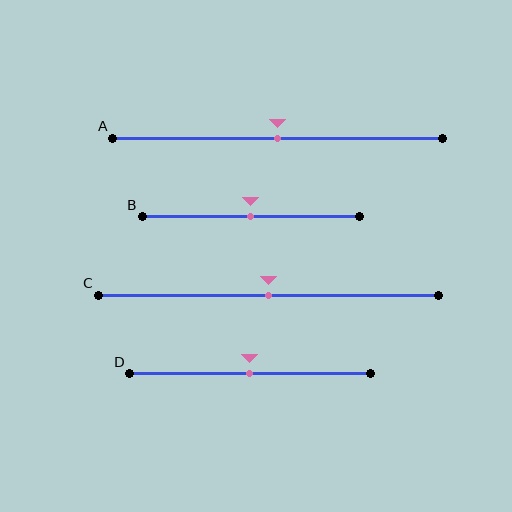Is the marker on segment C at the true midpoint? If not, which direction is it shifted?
Yes, the marker on segment C is at the true midpoint.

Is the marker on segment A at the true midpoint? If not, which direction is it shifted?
Yes, the marker on segment A is at the true midpoint.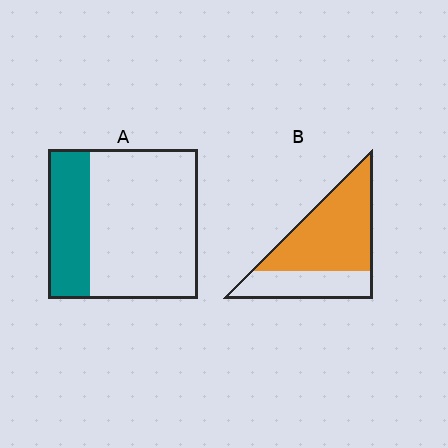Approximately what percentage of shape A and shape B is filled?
A is approximately 30% and B is approximately 65%.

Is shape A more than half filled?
No.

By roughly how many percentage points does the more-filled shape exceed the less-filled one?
By roughly 40 percentage points (B over A).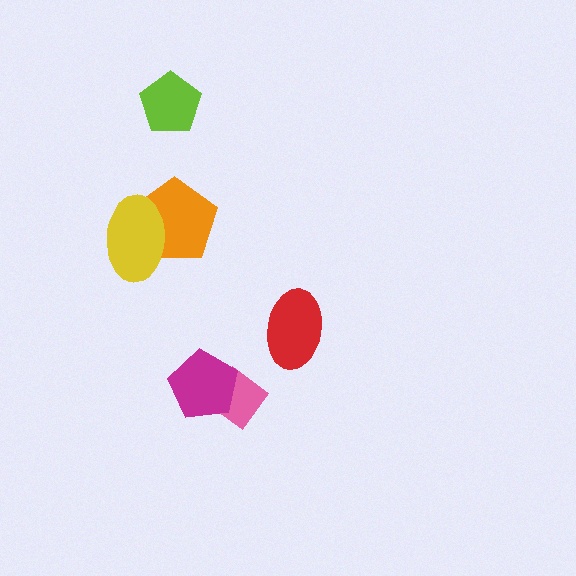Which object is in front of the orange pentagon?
The yellow ellipse is in front of the orange pentagon.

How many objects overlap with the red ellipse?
0 objects overlap with the red ellipse.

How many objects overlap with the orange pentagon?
1 object overlaps with the orange pentagon.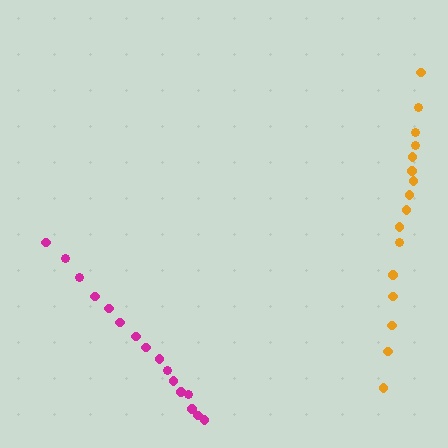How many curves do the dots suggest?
There are 2 distinct paths.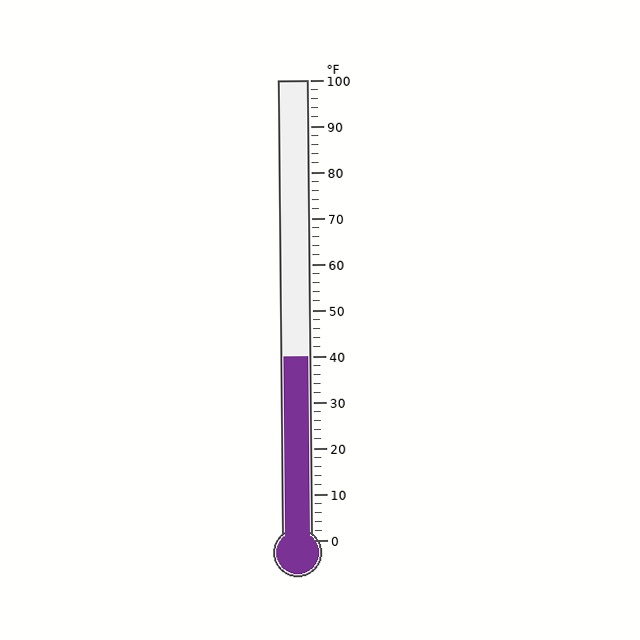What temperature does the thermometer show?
The thermometer shows approximately 40°F.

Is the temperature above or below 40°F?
The temperature is at 40°F.